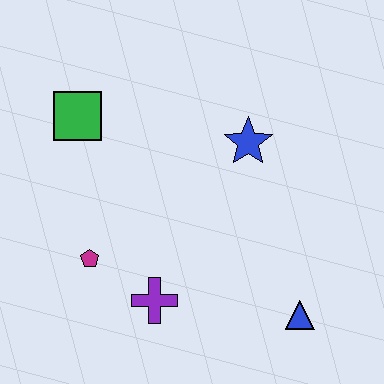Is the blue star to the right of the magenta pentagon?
Yes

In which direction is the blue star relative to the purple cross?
The blue star is above the purple cross.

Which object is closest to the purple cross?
The magenta pentagon is closest to the purple cross.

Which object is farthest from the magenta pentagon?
The blue triangle is farthest from the magenta pentagon.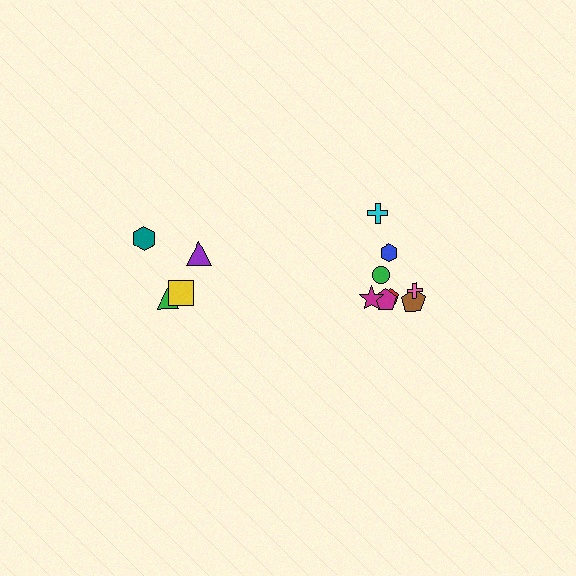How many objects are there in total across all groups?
There are 12 objects.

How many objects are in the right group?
There are 8 objects.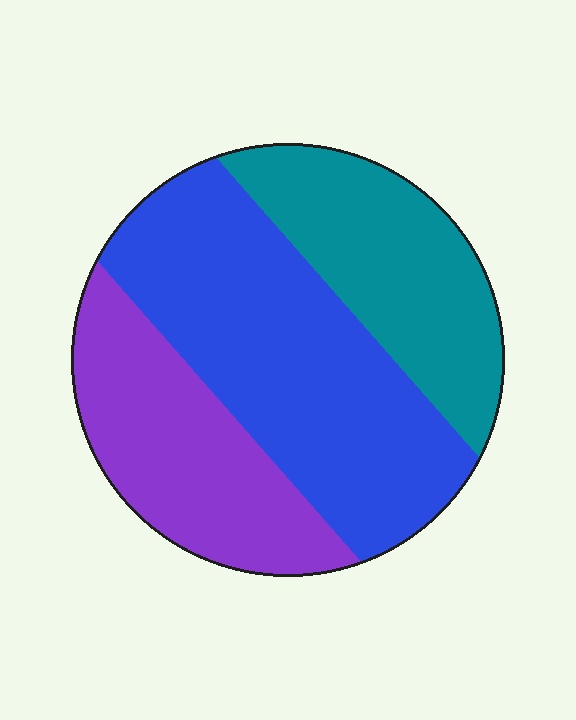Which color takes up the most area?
Blue, at roughly 45%.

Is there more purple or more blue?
Blue.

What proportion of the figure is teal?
Teal covers around 25% of the figure.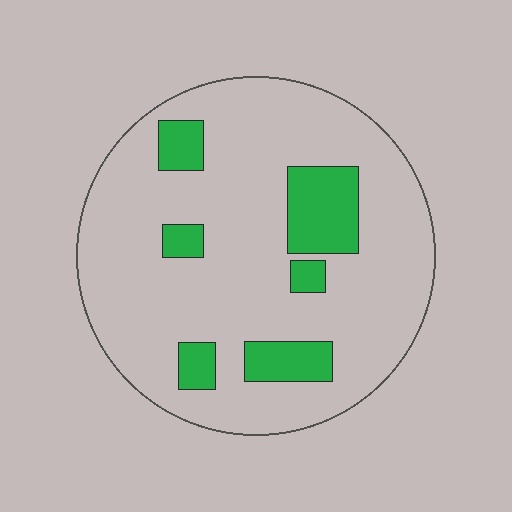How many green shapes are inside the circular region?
6.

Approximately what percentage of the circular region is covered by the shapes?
Approximately 15%.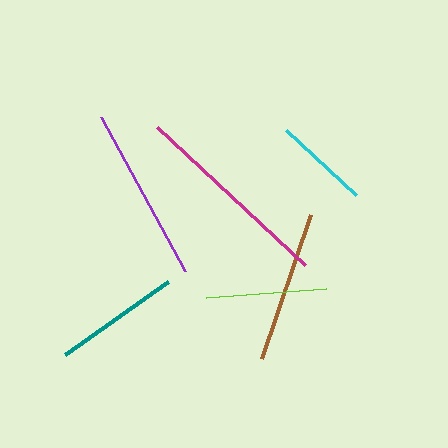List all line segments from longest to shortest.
From longest to shortest: magenta, purple, brown, teal, lime, cyan.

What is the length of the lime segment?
The lime segment is approximately 120 pixels long.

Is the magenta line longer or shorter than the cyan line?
The magenta line is longer than the cyan line.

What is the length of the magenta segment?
The magenta segment is approximately 203 pixels long.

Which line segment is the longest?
The magenta line is the longest at approximately 203 pixels.